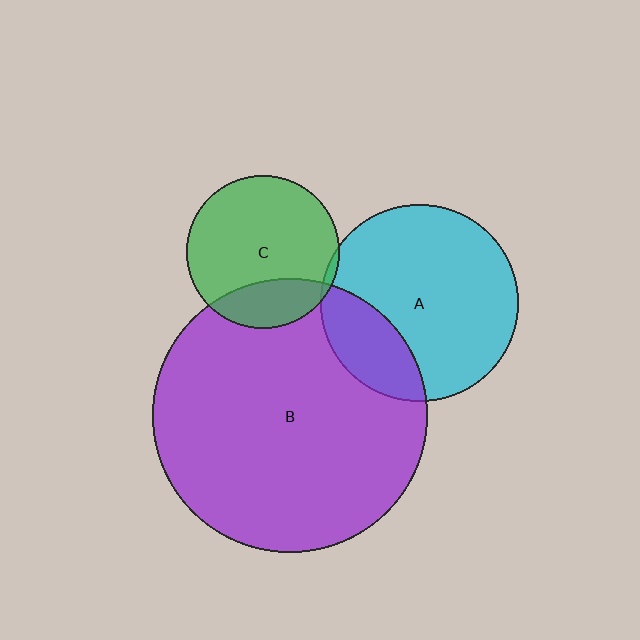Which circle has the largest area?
Circle B (purple).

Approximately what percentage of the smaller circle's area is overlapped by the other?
Approximately 25%.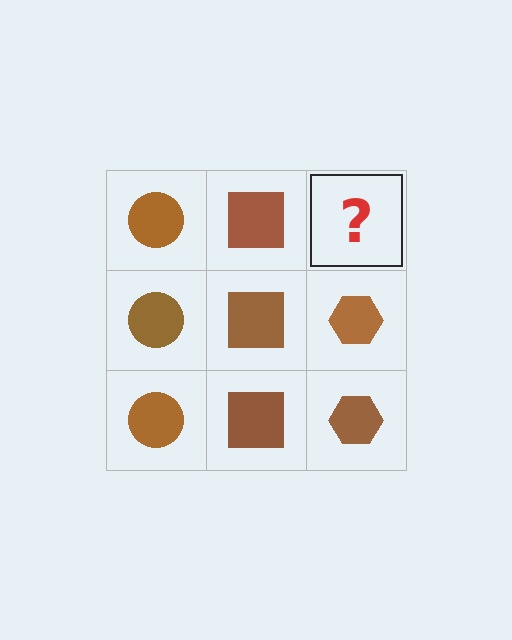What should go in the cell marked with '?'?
The missing cell should contain a brown hexagon.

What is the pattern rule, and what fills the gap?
The rule is that each column has a consistent shape. The gap should be filled with a brown hexagon.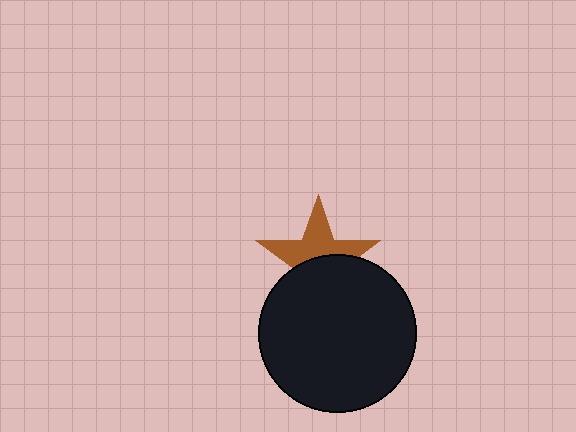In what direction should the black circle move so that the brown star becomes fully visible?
The black circle should move down. That is the shortest direction to clear the overlap and leave the brown star fully visible.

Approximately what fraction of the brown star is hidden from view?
Roughly 49% of the brown star is hidden behind the black circle.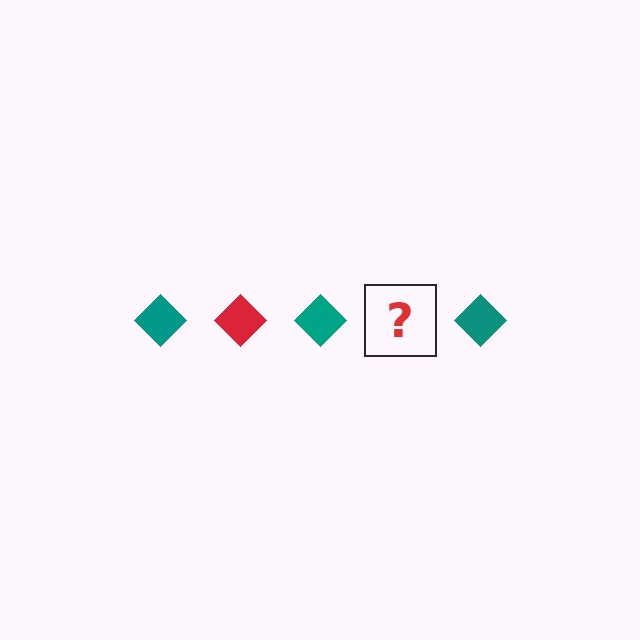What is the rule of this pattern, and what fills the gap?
The rule is that the pattern cycles through teal, red diamonds. The gap should be filled with a red diamond.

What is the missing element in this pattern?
The missing element is a red diamond.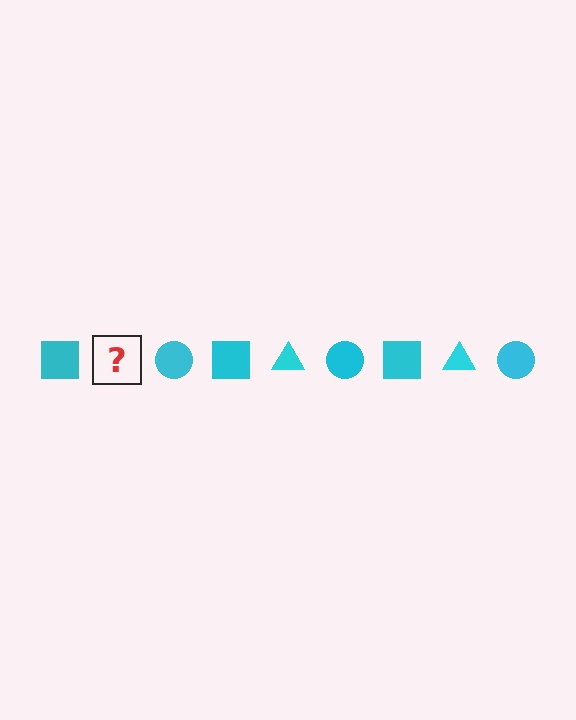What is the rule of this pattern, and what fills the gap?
The rule is that the pattern cycles through square, triangle, circle shapes in cyan. The gap should be filled with a cyan triangle.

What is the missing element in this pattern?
The missing element is a cyan triangle.